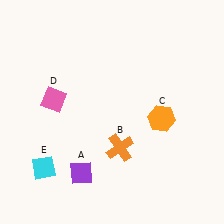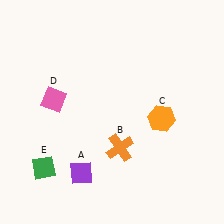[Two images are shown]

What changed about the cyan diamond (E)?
In Image 1, E is cyan. In Image 2, it changed to green.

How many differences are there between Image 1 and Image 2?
There is 1 difference between the two images.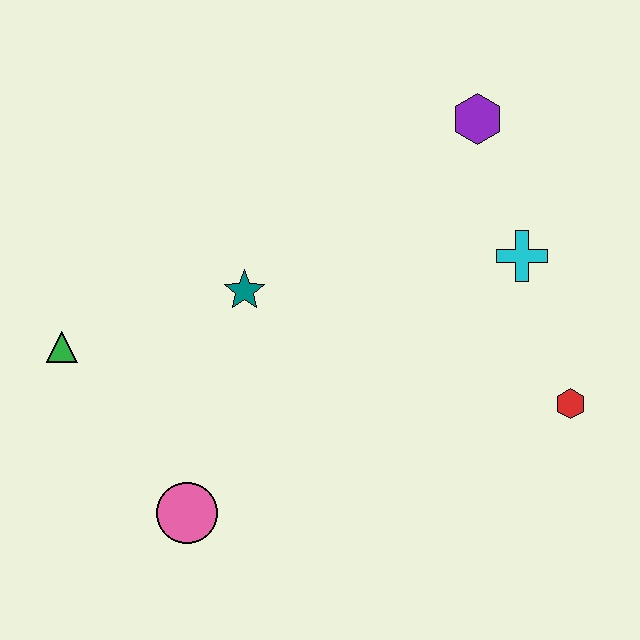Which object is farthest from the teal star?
The red hexagon is farthest from the teal star.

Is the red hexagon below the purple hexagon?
Yes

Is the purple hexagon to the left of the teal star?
No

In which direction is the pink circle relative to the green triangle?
The pink circle is below the green triangle.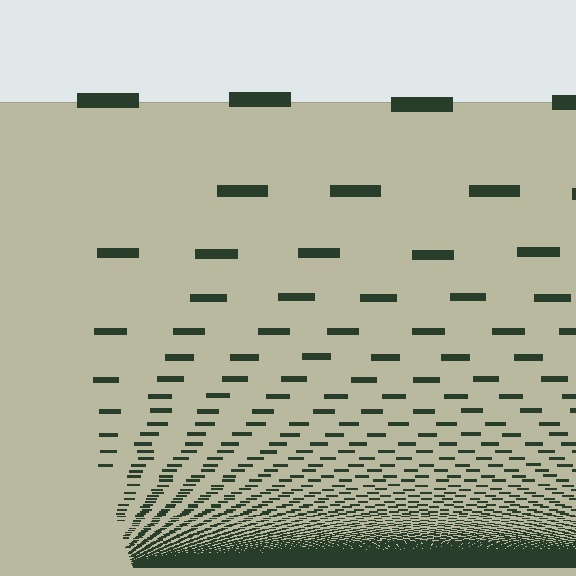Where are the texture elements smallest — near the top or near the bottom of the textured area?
Near the bottom.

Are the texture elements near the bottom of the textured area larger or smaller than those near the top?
Smaller. The gradient is inverted — elements near the bottom are smaller and denser.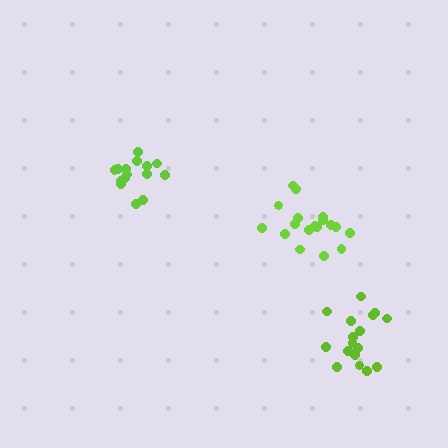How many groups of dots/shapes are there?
There are 3 groups.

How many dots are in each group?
Group 1: 17 dots, Group 2: 19 dots, Group 3: 15 dots (51 total).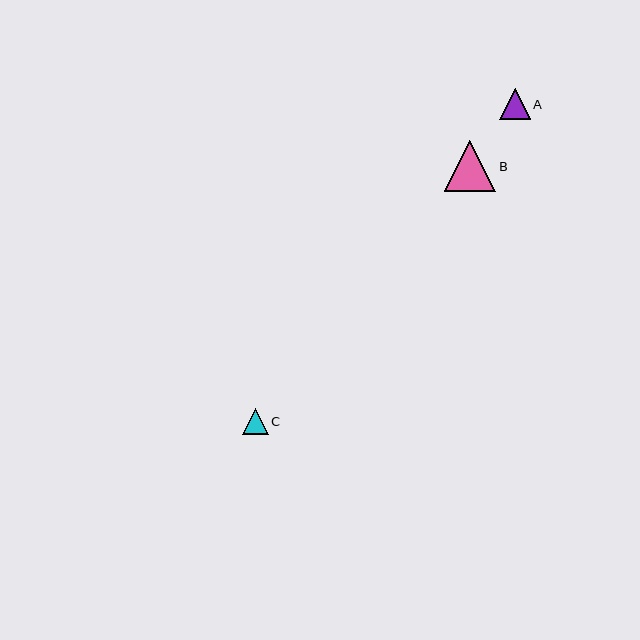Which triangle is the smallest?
Triangle C is the smallest with a size of approximately 26 pixels.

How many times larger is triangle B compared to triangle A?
Triangle B is approximately 1.7 times the size of triangle A.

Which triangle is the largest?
Triangle B is the largest with a size of approximately 51 pixels.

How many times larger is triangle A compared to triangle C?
Triangle A is approximately 1.2 times the size of triangle C.